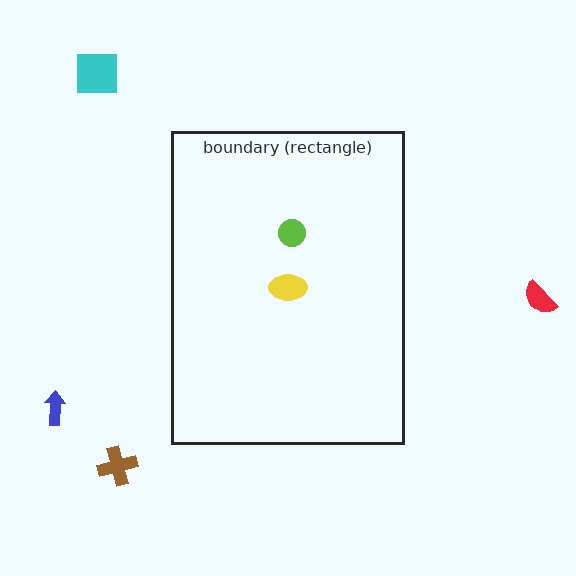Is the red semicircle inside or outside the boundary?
Outside.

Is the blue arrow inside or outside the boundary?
Outside.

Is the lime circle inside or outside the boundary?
Inside.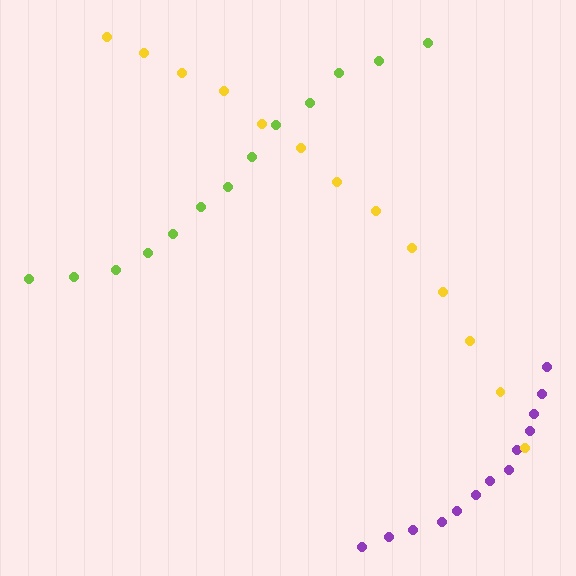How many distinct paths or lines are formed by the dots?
There are 3 distinct paths.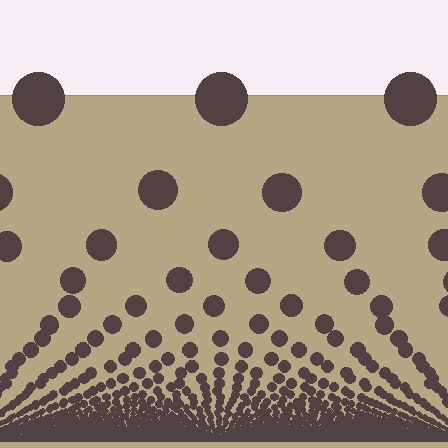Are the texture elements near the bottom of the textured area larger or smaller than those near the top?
Smaller. The gradient is inverted — elements near the bottom are smaller and denser.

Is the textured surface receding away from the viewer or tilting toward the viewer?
The surface appears to tilt toward the viewer. Texture elements get larger and sparser toward the top.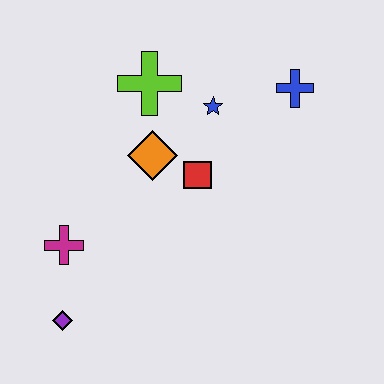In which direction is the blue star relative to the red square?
The blue star is above the red square.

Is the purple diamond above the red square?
No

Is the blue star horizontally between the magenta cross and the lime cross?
No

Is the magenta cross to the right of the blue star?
No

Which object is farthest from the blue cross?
The purple diamond is farthest from the blue cross.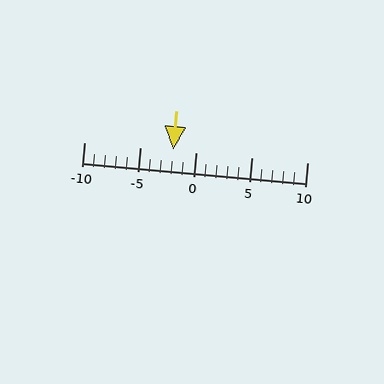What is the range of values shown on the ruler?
The ruler shows values from -10 to 10.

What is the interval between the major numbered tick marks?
The major tick marks are spaced 5 units apart.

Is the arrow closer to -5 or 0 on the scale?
The arrow is closer to 0.